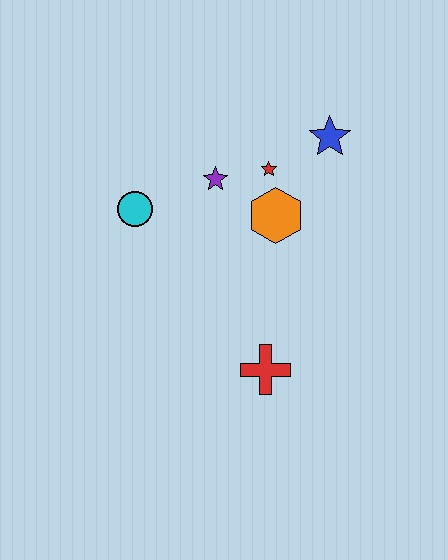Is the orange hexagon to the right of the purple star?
Yes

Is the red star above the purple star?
Yes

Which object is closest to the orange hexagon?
The red star is closest to the orange hexagon.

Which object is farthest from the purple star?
The red cross is farthest from the purple star.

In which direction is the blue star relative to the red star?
The blue star is to the right of the red star.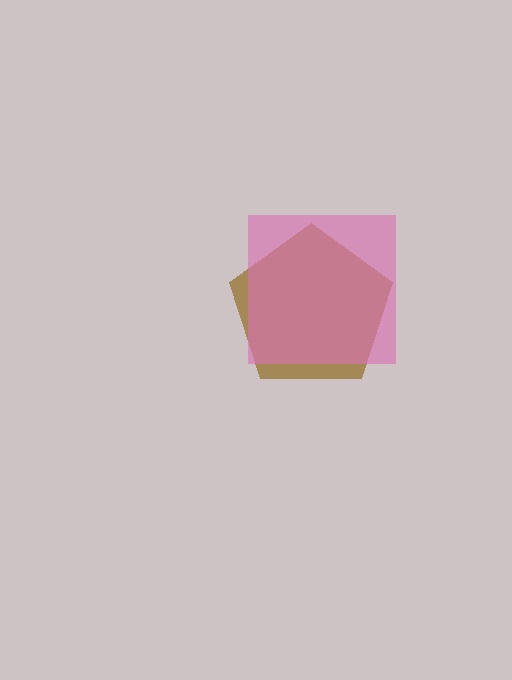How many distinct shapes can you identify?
There are 2 distinct shapes: a brown pentagon, a pink square.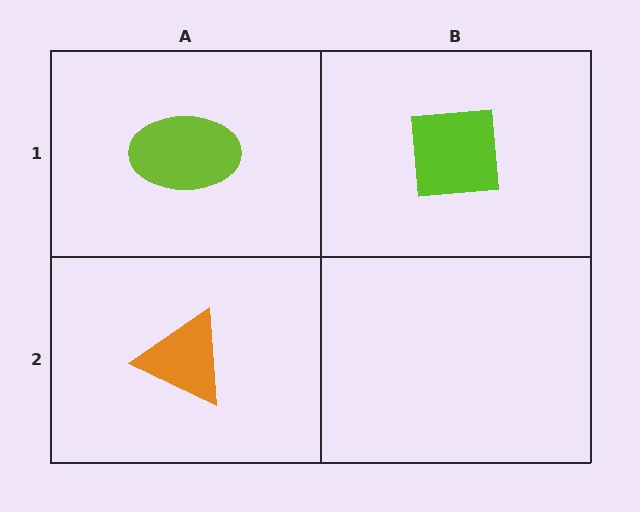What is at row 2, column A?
An orange triangle.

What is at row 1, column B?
A lime square.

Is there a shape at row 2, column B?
No, that cell is empty.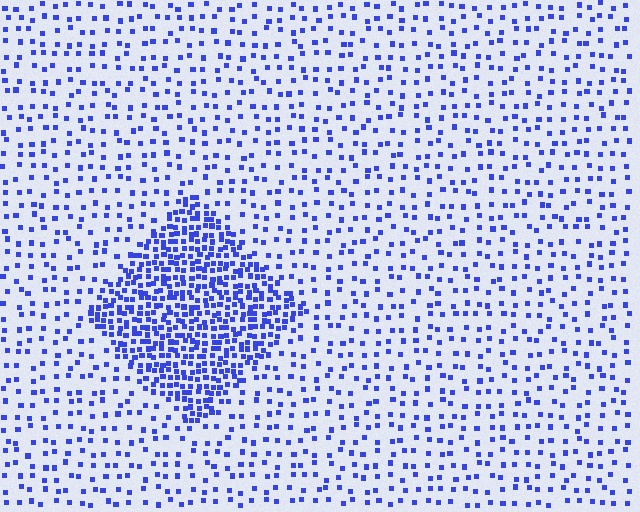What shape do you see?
I see a diamond.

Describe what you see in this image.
The image contains small blue elements arranged at two different densities. A diamond-shaped region is visible where the elements are more densely packed than the surrounding area.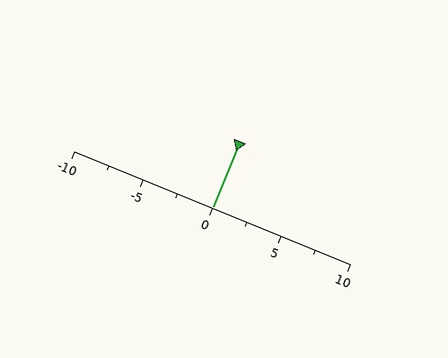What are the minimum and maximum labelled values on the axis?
The axis runs from -10 to 10.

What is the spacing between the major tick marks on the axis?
The major ticks are spaced 5 apart.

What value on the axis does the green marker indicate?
The marker indicates approximately 0.